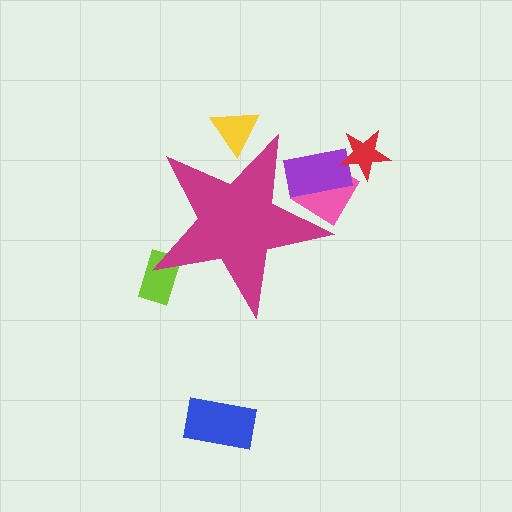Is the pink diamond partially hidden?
Yes, the pink diamond is partially hidden behind the magenta star.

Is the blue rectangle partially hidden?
No, the blue rectangle is fully visible.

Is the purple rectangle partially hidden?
Yes, the purple rectangle is partially hidden behind the magenta star.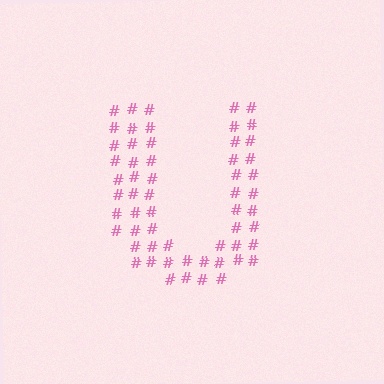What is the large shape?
The large shape is the letter U.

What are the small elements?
The small elements are hash symbols.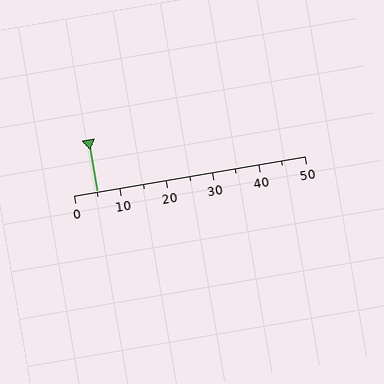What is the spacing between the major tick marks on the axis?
The major ticks are spaced 10 apart.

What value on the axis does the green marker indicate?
The marker indicates approximately 5.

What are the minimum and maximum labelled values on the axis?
The axis runs from 0 to 50.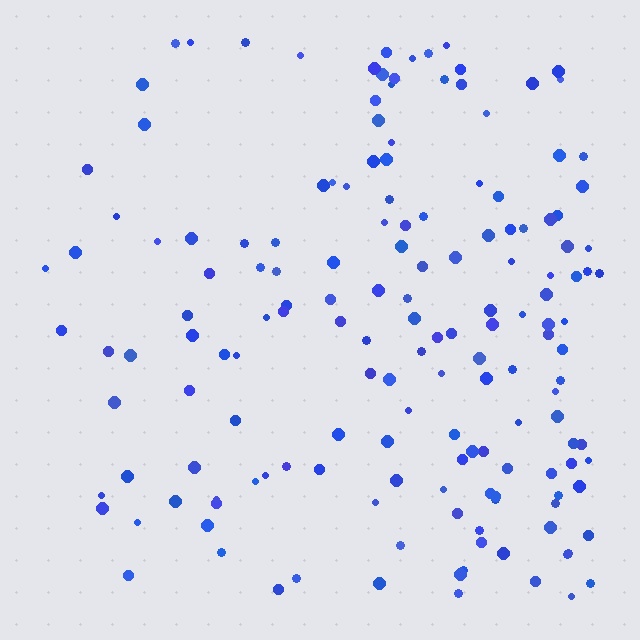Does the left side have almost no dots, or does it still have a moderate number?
Still a moderate number, just noticeably fewer than the right.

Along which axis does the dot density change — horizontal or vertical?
Horizontal.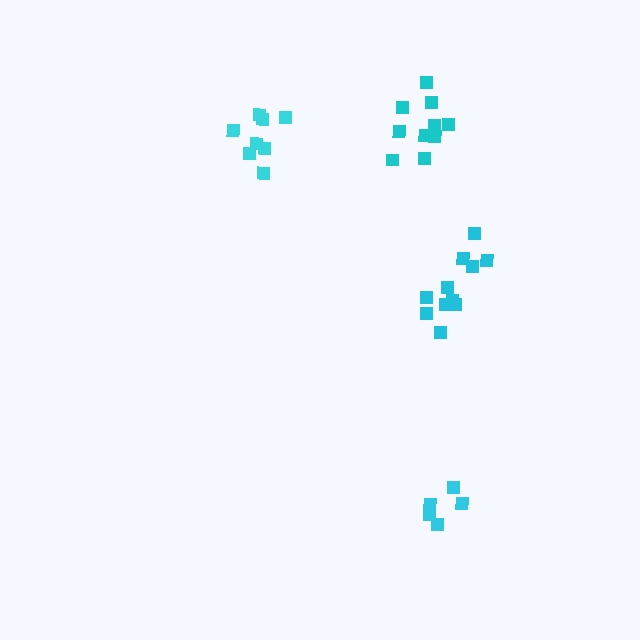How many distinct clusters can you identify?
There are 4 distinct clusters.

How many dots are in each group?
Group 1: 8 dots, Group 2: 5 dots, Group 3: 11 dots, Group 4: 10 dots (34 total).